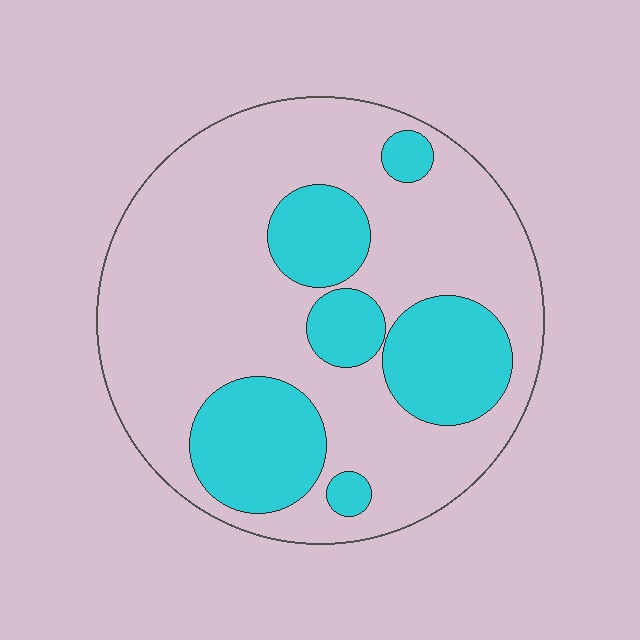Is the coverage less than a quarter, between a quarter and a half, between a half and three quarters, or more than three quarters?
Between a quarter and a half.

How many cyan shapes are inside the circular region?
6.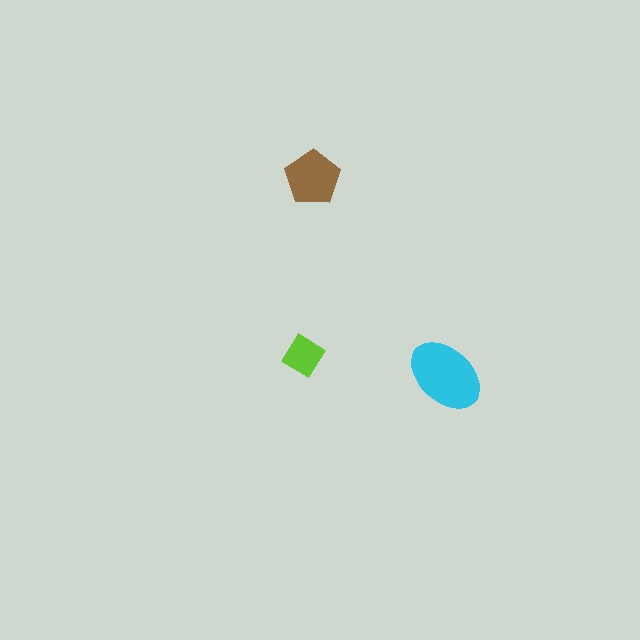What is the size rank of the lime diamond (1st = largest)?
3rd.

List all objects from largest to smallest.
The cyan ellipse, the brown pentagon, the lime diamond.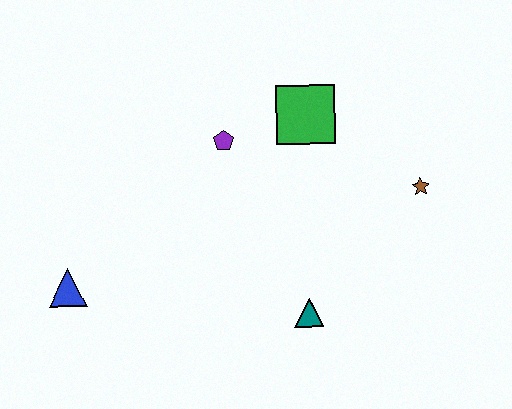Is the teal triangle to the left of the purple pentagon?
No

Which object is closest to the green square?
The purple pentagon is closest to the green square.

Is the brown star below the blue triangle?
No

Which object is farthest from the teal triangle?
The blue triangle is farthest from the teal triangle.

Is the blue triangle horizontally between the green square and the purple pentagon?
No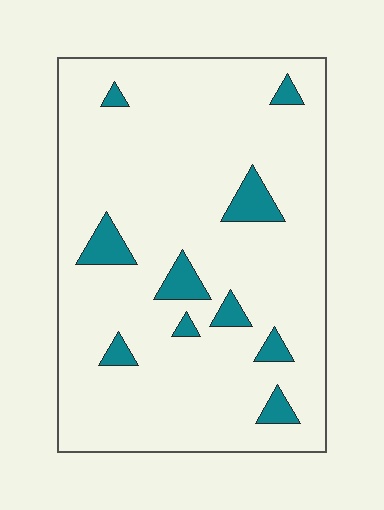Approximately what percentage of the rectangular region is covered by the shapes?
Approximately 10%.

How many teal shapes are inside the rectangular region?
10.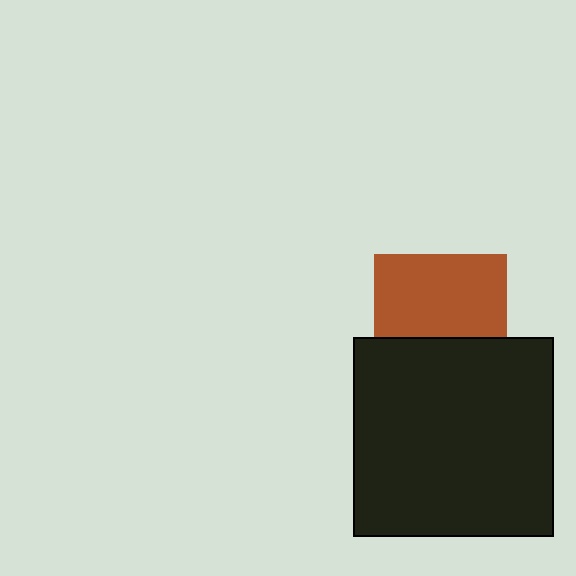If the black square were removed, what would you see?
You would see the complete brown square.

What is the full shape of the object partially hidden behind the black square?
The partially hidden object is a brown square.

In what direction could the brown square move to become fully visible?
The brown square could move up. That would shift it out from behind the black square entirely.